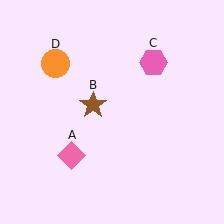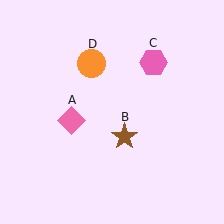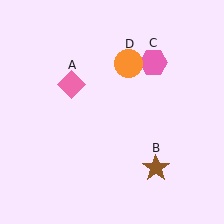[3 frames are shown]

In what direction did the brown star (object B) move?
The brown star (object B) moved down and to the right.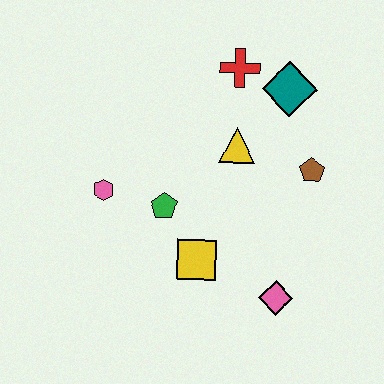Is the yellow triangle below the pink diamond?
No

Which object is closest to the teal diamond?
The red cross is closest to the teal diamond.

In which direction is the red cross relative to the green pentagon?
The red cross is above the green pentagon.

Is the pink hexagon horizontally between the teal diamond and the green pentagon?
No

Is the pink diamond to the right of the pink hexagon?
Yes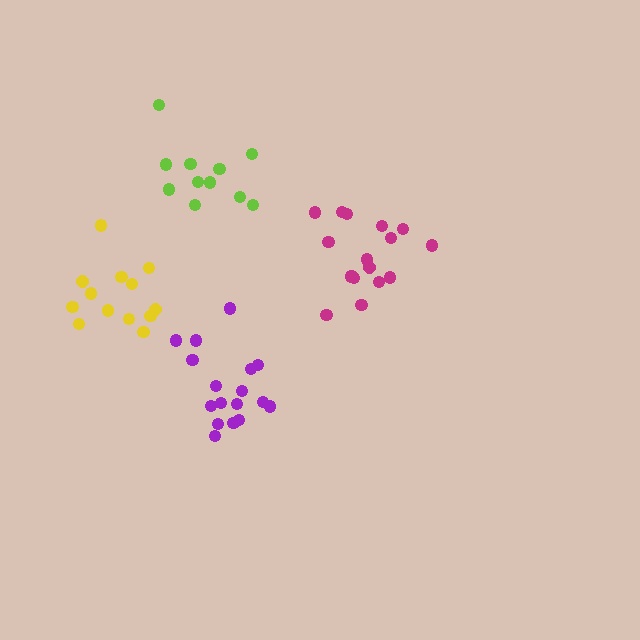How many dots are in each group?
Group 1: 17 dots, Group 2: 11 dots, Group 3: 13 dots, Group 4: 17 dots (58 total).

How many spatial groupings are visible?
There are 4 spatial groupings.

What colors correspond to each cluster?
The clusters are colored: purple, lime, yellow, magenta.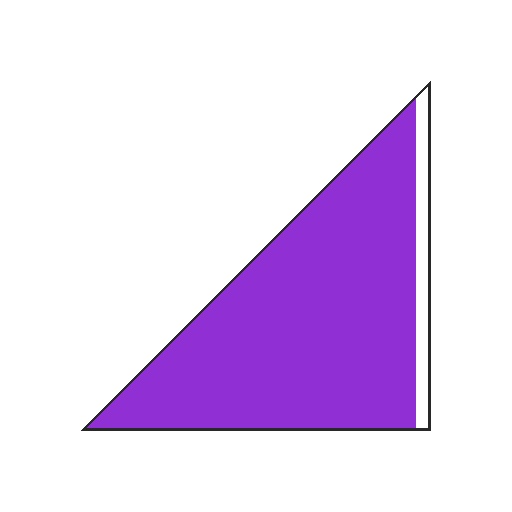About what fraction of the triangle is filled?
About nine tenths (9/10).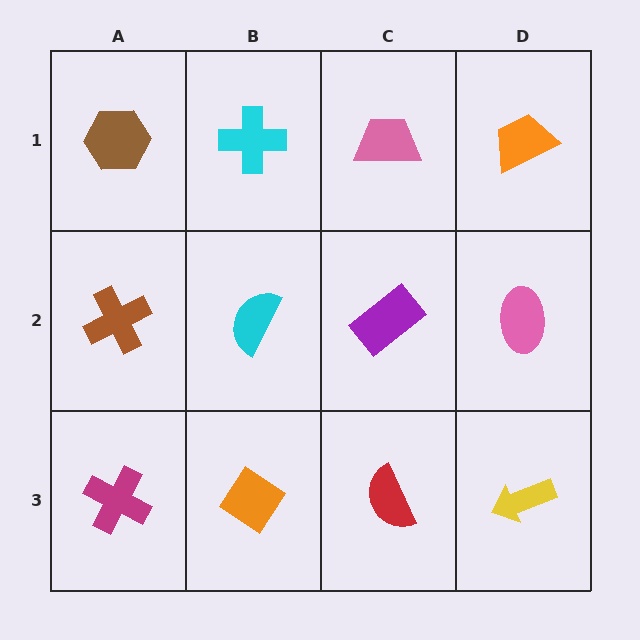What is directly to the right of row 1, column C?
An orange trapezoid.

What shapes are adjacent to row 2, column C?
A pink trapezoid (row 1, column C), a red semicircle (row 3, column C), a cyan semicircle (row 2, column B), a pink ellipse (row 2, column D).